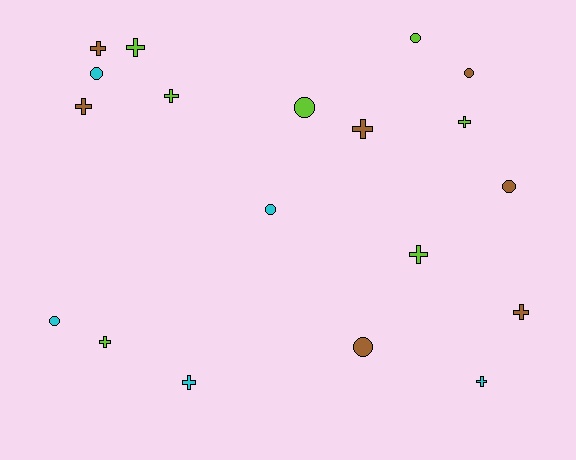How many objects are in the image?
There are 19 objects.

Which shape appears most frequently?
Cross, with 11 objects.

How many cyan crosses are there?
There are 2 cyan crosses.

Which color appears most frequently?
Brown, with 7 objects.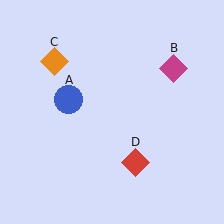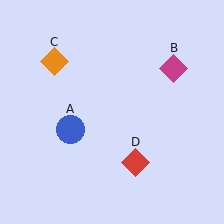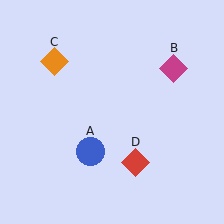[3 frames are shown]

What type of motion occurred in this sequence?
The blue circle (object A) rotated counterclockwise around the center of the scene.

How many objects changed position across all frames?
1 object changed position: blue circle (object A).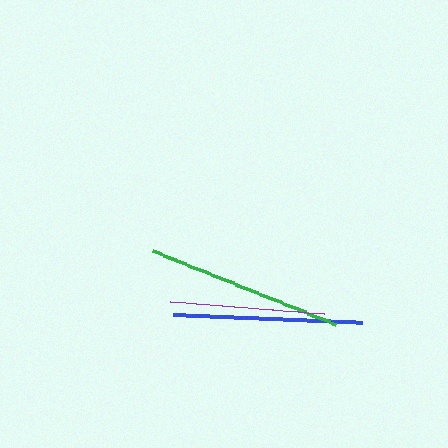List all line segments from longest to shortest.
From longest to shortest: green, blue, purple.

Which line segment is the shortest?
The purple line is the shortest at approximately 156 pixels.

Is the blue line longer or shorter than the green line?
The green line is longer than the blue line.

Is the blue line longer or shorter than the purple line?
The blue line is longer than the purple line.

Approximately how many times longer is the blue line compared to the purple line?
The blue line is approximately 1.2 times the length of the purple line.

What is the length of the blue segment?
The blue segment is approximately 189 pixels long.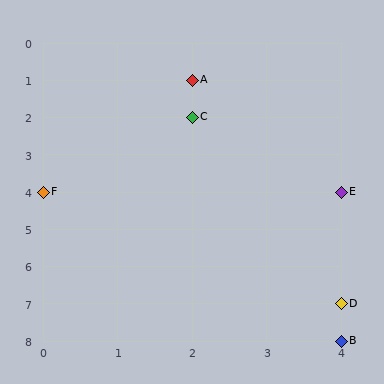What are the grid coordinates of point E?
Point E is at grid coordinates (4, 4).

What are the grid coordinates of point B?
Point B is at grid coordinates (4, 8).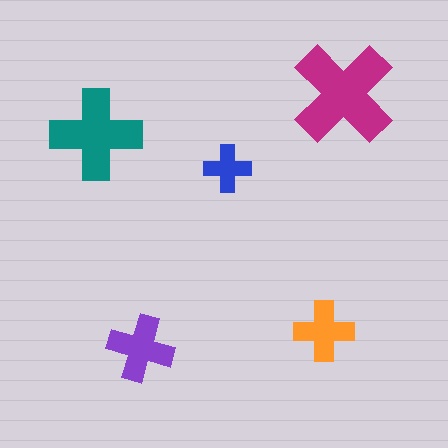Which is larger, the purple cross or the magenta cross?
The magenta one.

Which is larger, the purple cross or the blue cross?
The purple one.